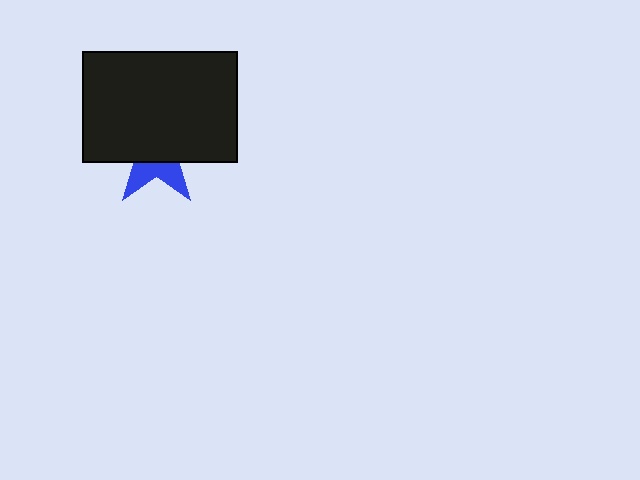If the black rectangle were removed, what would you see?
You would see the complete blue star.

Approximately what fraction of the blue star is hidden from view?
Roughly 67% of the blue star is hidden behind the black rectangle.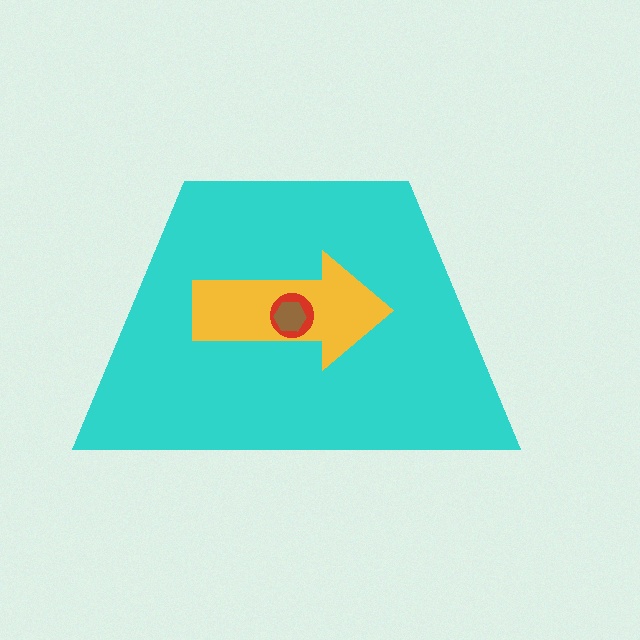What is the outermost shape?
The cyan trapezoid.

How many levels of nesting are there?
4.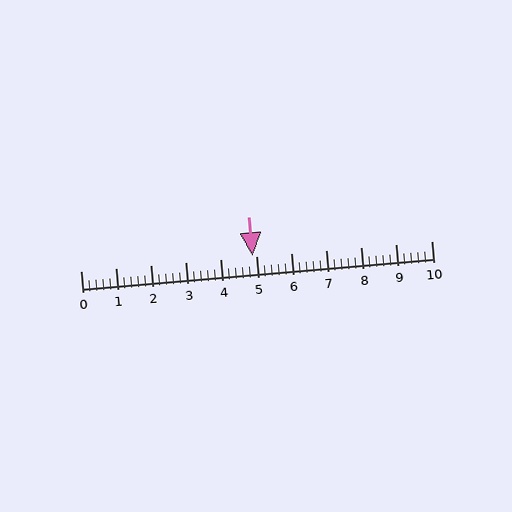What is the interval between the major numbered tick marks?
The major tick marks are spaced 1 units apart.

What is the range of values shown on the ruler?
The ruler shows values from 0 to 10.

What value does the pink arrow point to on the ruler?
The pink arrow points to approximately 4.9.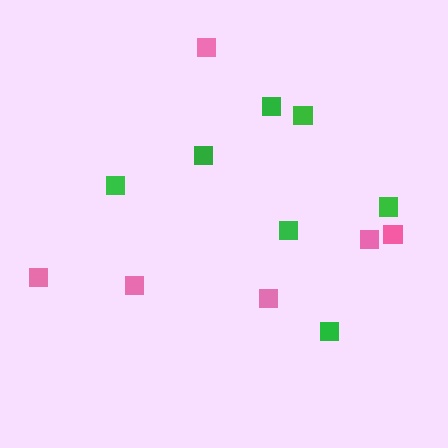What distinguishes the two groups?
There are 2 groups: one group of pink squares (6) and one group of green squares (7).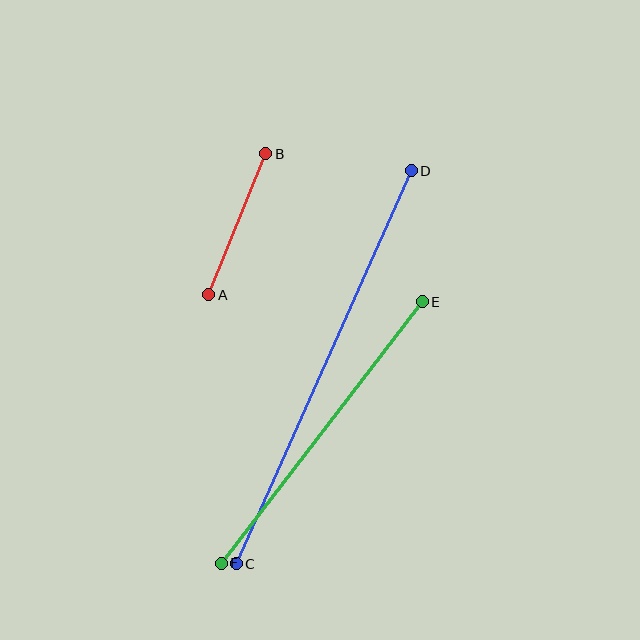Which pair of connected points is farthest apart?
Points C and D are farthest apart.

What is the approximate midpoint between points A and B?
The midpoint is at approximately (237, 224) pixels.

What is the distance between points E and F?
The distance is approximately 330 pixels.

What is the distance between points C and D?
The distance is approximately 430 pixels.